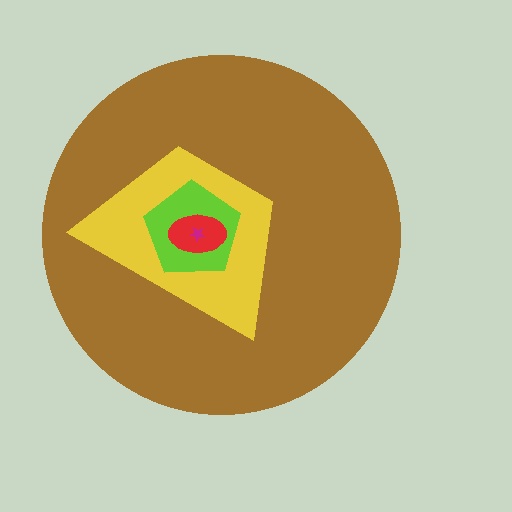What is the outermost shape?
The brown circle.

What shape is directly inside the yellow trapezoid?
The lime pentagon.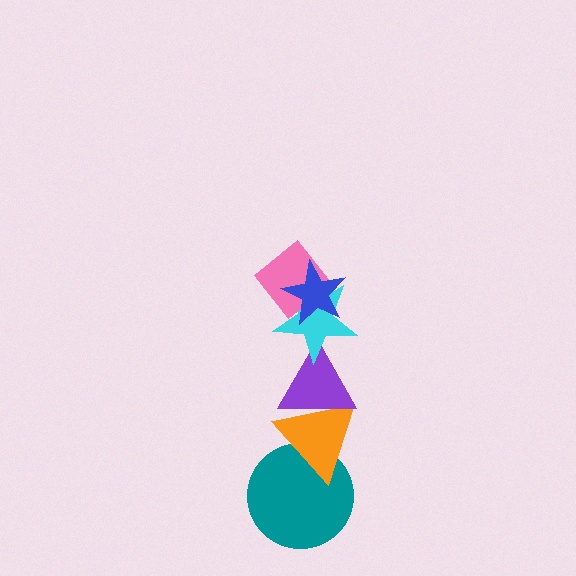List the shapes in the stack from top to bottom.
From top to bottom: the blue star, the pink diamond, the cyan star, the purple triangle, the orange triangle, the teal circle.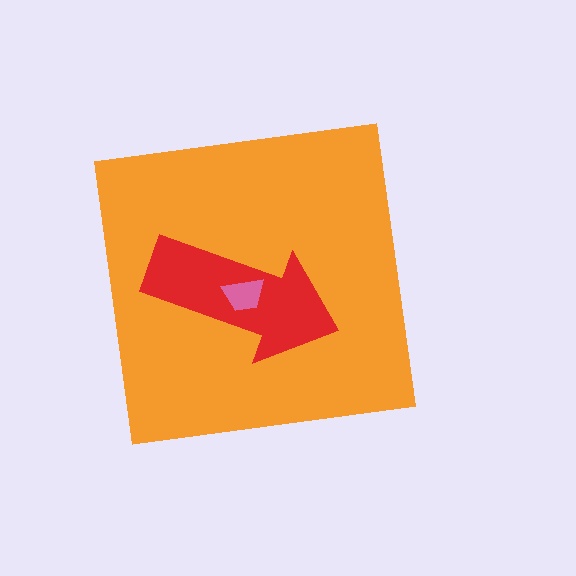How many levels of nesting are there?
3.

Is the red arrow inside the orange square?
Yes.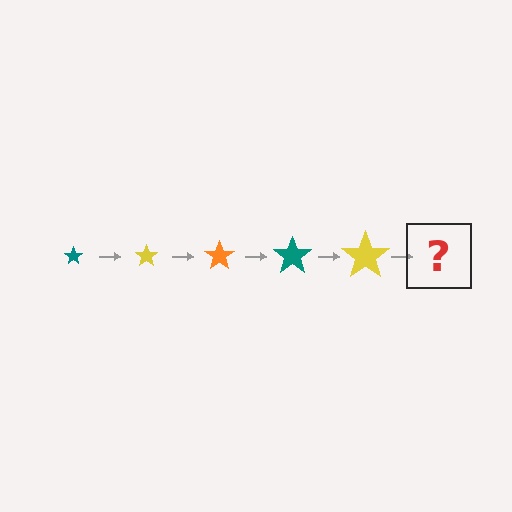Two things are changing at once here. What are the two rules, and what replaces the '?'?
The two rules are that the star grows larger each step and the color cycles through teal, yellow, and orange. The '?' should be an orange star, larger than the previous one.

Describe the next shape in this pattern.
It should be an orange star, larger than the previous one.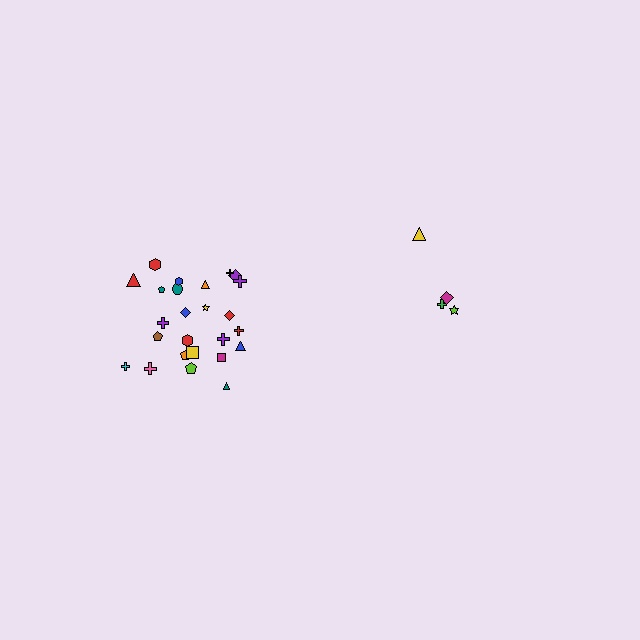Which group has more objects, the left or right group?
The left group.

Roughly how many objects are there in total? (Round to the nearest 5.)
Roughly 30 objects in total.